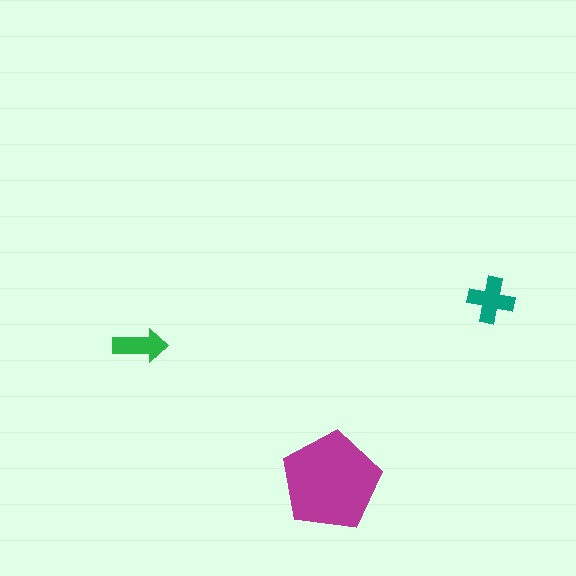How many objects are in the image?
There are 3 objects in the image.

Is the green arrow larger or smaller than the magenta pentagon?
Smaller.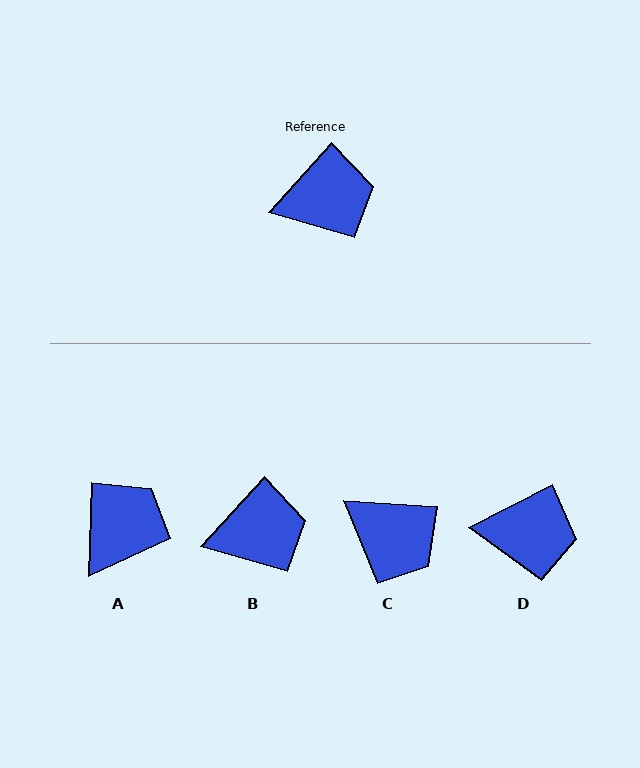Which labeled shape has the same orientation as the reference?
B.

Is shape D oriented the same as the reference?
No, it is off by about 20 degrees.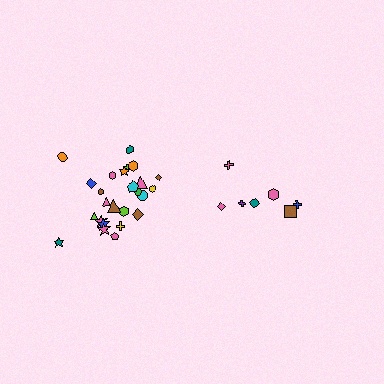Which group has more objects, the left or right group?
The left group.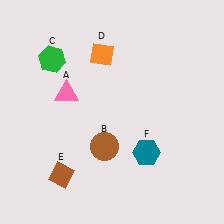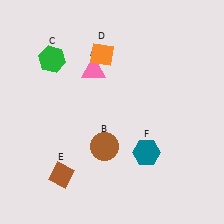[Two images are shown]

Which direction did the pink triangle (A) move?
The pink triangle (A) moved right.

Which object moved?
The pink triangle (A) moved right.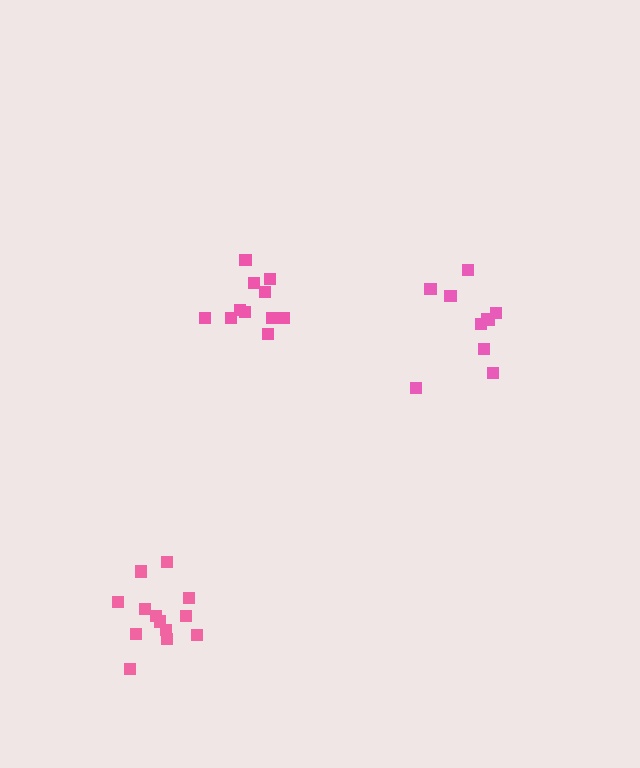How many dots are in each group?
Group 1: 11 dots, Group 2: 13 dots, Group 3: 10 dots (34 total).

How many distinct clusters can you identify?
There are 3 distinct clusters.